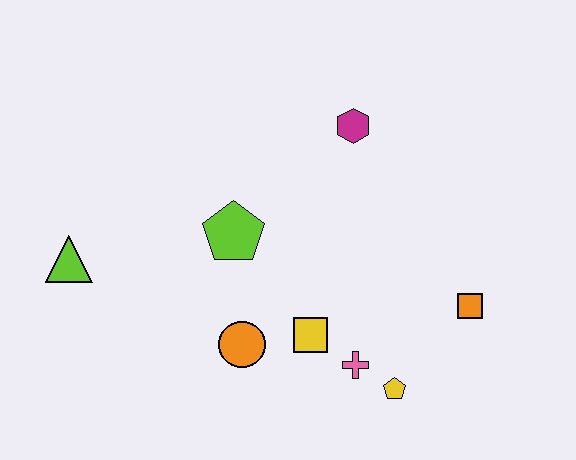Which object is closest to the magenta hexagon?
The lime pentagon is closest to the magenta hexagon.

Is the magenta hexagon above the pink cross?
Yes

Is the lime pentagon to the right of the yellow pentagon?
No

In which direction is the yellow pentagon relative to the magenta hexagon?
The yellow pentagon is below the magenta hexagon.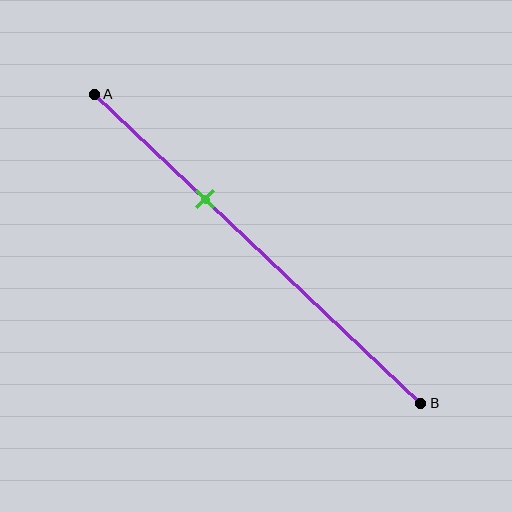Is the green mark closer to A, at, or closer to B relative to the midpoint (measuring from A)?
The green mark is closer to point A than the midpoint of segment AB.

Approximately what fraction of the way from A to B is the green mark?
The green mark is approximately 35% of the way from A to B.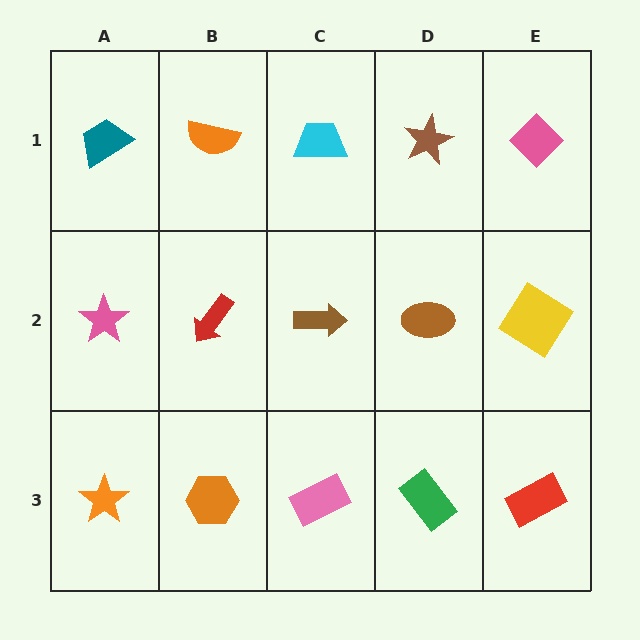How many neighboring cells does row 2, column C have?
4.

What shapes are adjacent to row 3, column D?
A brown ellipse (row 2, column D), a pink rectangle (row 3, column C), a red rectangle (row 3, column E).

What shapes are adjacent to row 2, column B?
An orange semicircle (row 1, column B), an orange hexagon (row 3, column B), a pink star (row 2, column A), a brown arrow (row 2, column C).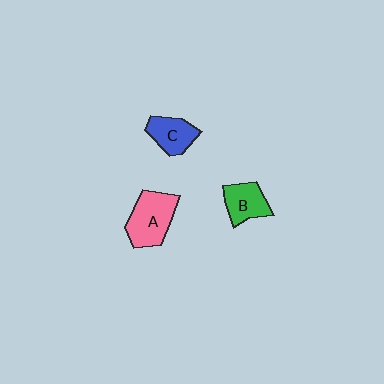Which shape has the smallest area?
Shape C (blue).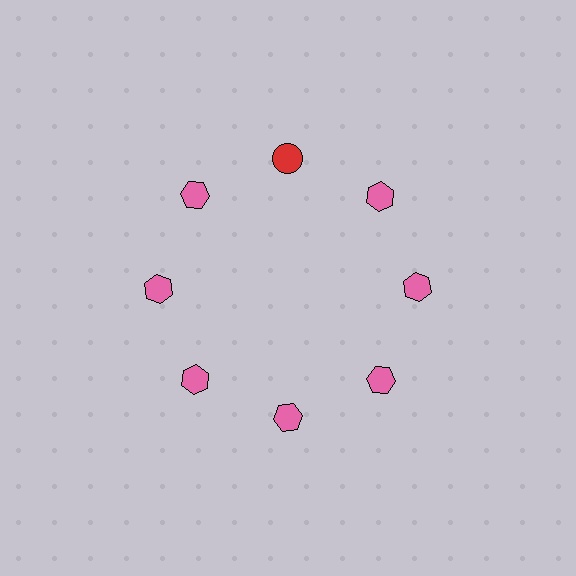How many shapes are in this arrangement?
There are 8 shapes arranged in a ring pattern.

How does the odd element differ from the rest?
It differs in both color (red instead of pink) and shape (circle instead of hexagon).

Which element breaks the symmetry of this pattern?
The red circle at roughly the 12 o'clock position breaks the symmetry. All other shapes are pink hexagons.